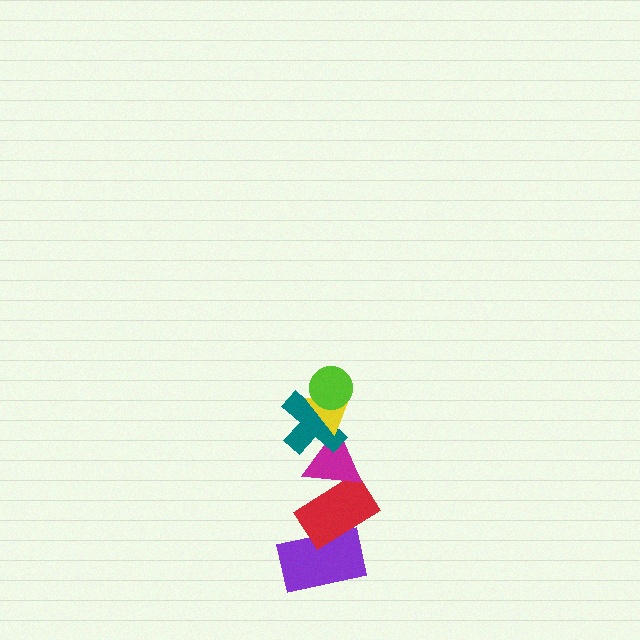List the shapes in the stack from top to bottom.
From top to bottom: the lime circle, the yellow triangle, the teal cross, the magenta triangle, the red rectangle, the purple rectangle.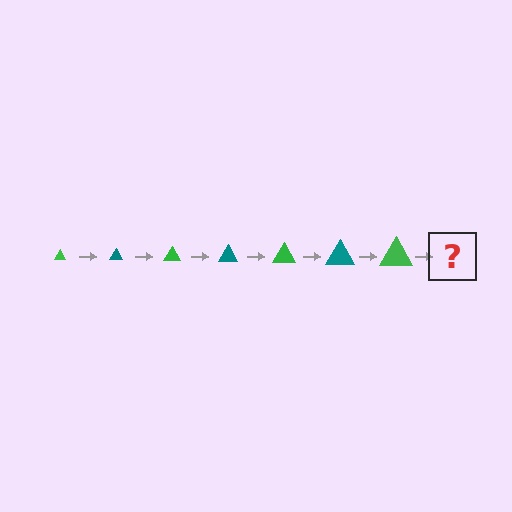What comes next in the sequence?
The next element should be a teal triangle, larger than the previous one.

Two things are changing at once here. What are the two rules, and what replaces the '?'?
The two rules are that the triangle grows larger each step and the color cycles through green and teal. The '?' should be a teal triangle, larger than the previous one.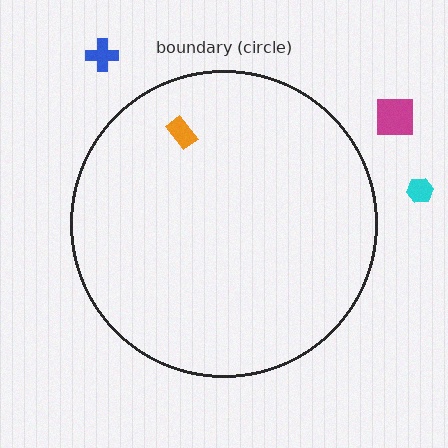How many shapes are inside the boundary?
1 inside, 3 outside.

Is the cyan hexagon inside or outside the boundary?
Outside.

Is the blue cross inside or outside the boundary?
Outside.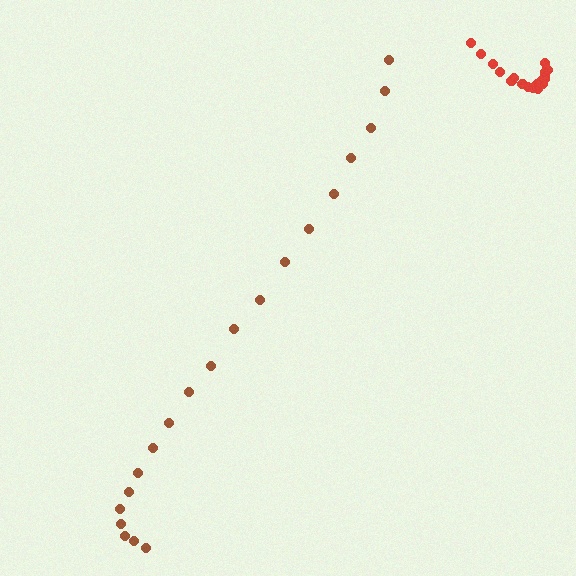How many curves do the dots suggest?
There are 2 distinct paths.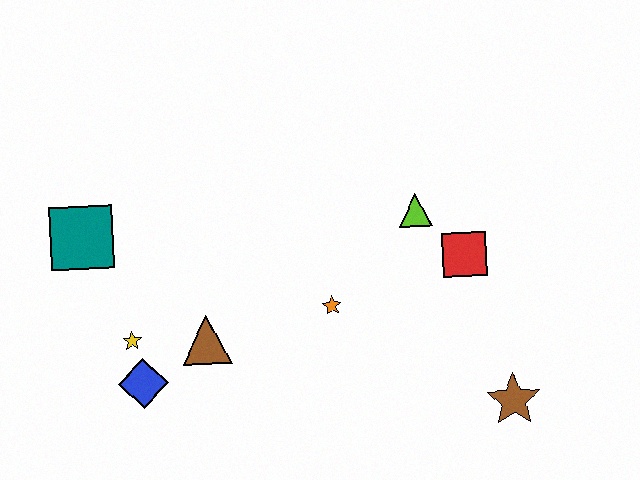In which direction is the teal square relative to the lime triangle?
The teal square is to the left of the lime triangle.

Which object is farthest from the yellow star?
The brown star is farthest from the yellow star.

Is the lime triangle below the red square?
No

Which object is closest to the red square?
The lime triangle is closest to the red square.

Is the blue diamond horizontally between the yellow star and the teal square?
No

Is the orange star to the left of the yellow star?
No